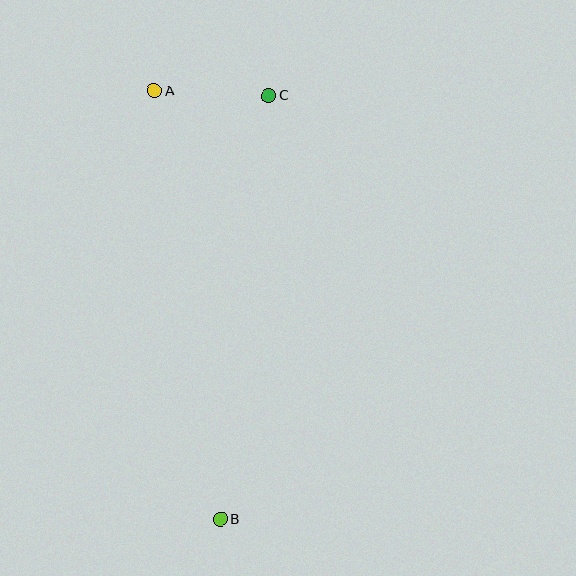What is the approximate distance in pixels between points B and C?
The distance between B and C is approximately 426 pixels.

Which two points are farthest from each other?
Points A and B are farthest from each other.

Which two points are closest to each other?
Points A and C are closest to each other.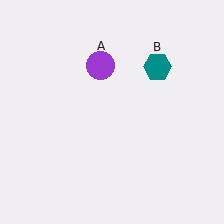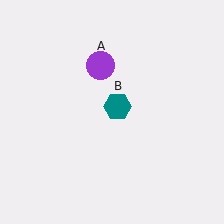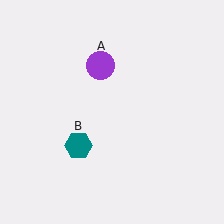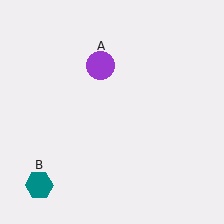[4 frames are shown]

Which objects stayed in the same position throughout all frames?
Purple circle (object A) remained stationary.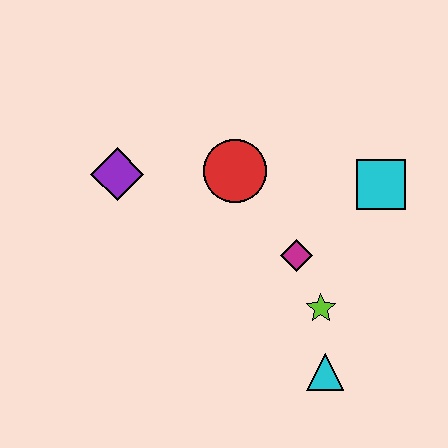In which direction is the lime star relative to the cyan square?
The lime star is below the cyan square.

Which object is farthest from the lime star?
The purple diamond is farthest from the lime star.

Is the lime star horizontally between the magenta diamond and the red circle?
No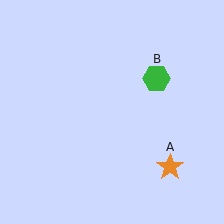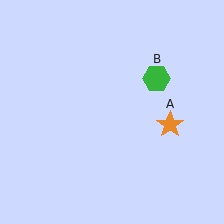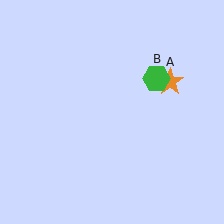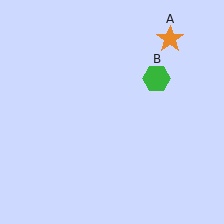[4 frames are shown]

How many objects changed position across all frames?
1 object changed position: orange star (object A).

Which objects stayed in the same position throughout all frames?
Green hexagon (object B) remained stationary.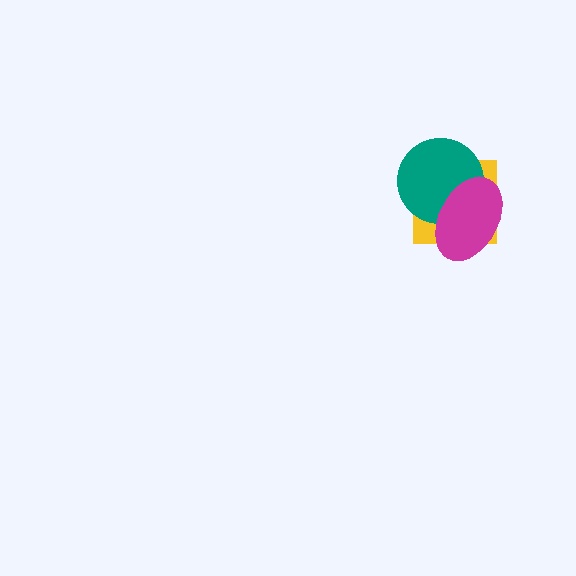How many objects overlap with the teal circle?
2 objects overlap with the teal circle.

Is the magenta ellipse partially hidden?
No, no other shape covers it.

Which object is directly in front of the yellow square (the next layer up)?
The teal circle is directly in front of the yellow square.